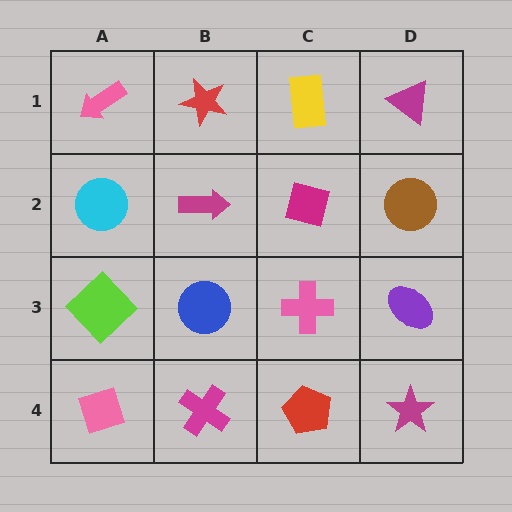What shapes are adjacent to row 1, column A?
A cyan circle (row 2, column A), a red star (row 1, column B).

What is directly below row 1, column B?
A magenta arrow.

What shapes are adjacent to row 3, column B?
A magenta arrow (row 2, column B), a magenta cross (row 4, column B), a lime diamond (row 3, column A), a pink cross (row 3, column C).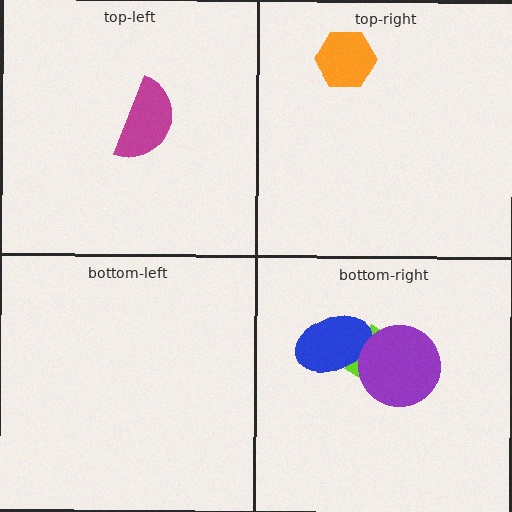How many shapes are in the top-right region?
1.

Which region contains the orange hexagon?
The top-right region.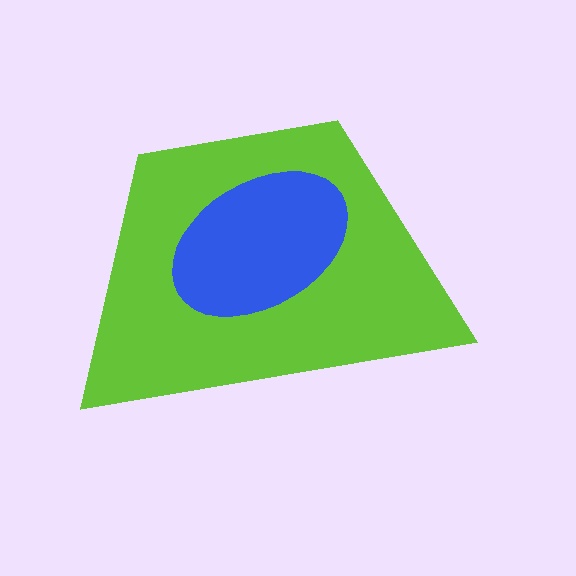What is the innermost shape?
The blue ellipse.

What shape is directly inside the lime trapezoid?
The blue ellipse.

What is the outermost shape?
The lime trapezoid.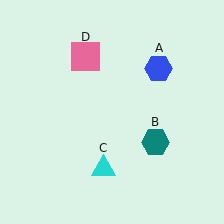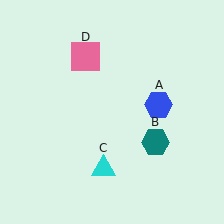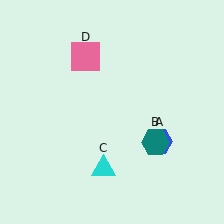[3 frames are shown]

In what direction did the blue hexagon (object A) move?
The blue hexagon (object A) moved down.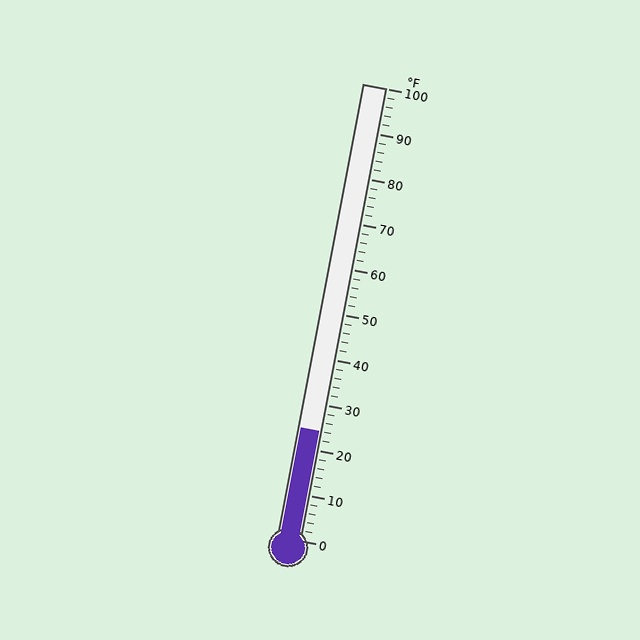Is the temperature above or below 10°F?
The temperature is above 10°F.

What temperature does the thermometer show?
The thermometer shows approximately 24°F.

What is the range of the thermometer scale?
The thermometer scale ranges from 0°F to 100°F.